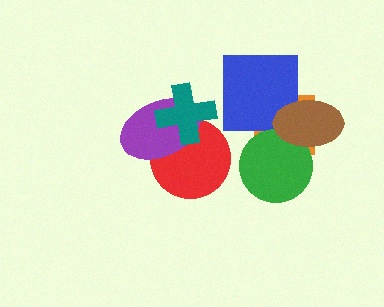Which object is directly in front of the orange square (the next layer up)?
The blue square is directly in front of the orange square.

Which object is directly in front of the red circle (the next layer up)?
The purple ellipse is directly in front of the red circle.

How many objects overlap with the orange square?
3 objects overlap with the orange square.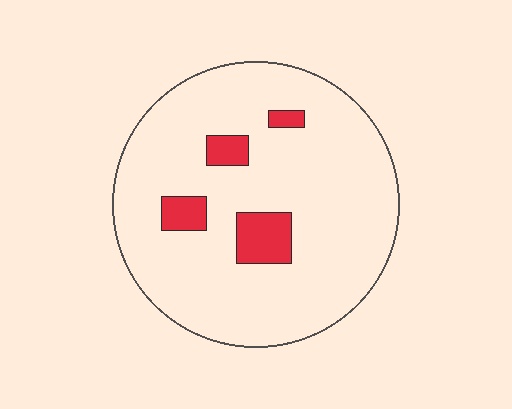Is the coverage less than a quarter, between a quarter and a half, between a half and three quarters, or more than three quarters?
Less than a quarter.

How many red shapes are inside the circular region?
4.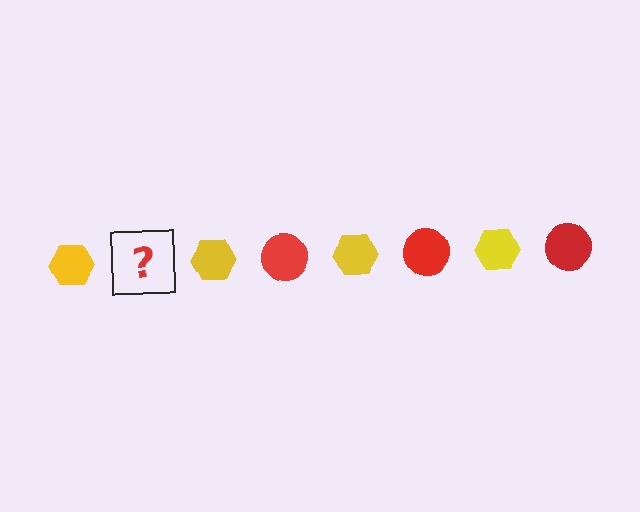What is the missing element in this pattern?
The missing element is a red circle.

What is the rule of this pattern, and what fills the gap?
The rule is that the pattern alternates between yellow hexagon and red circle. The gap should be filled with a red circle.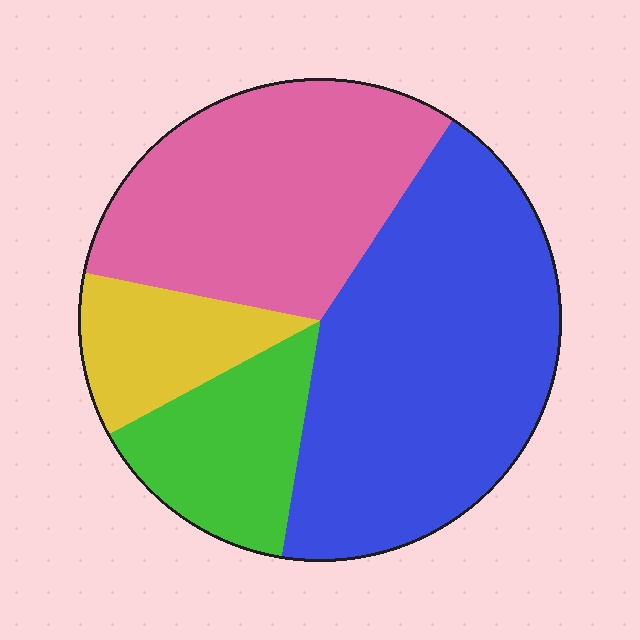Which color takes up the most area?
Blue, at roughly 45%.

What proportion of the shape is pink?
Pink takes up between a sixth and a third of the shape.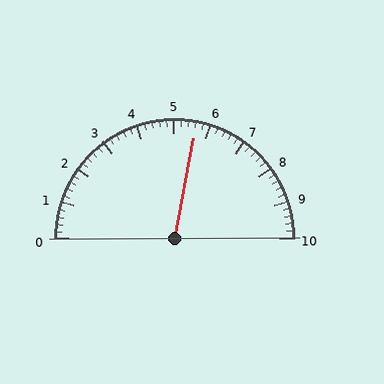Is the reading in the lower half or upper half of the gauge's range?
The reading is in the upper half of the range (0 to 10).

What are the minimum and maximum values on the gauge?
The gauge ranges from 0 to 10.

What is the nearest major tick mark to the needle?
The nearest major tick mark is 6.